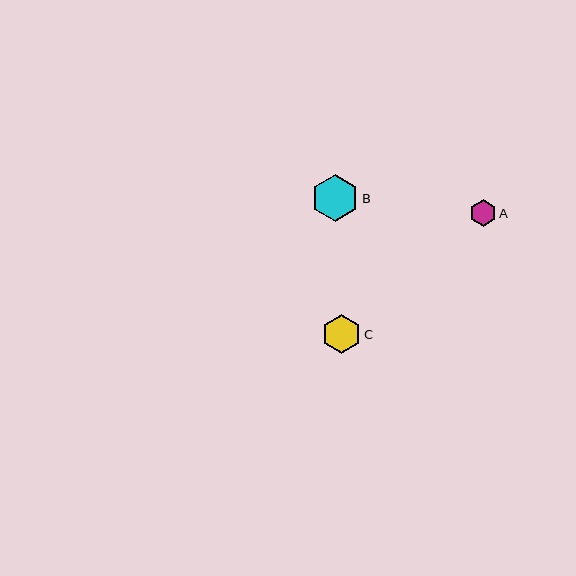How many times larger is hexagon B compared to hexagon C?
Hexagon B is approximately 1.2 times the size of hexagon C.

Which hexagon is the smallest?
Hexagon A is the smallest with a size of approximately 27 pixels.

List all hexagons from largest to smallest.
From largest to smallest: B, C, A.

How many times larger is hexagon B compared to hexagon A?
Hexagon B is approximately 1.8 times the size of hexagon A.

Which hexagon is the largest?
Hexagon B is the largest with a size of approximately 47 pixels.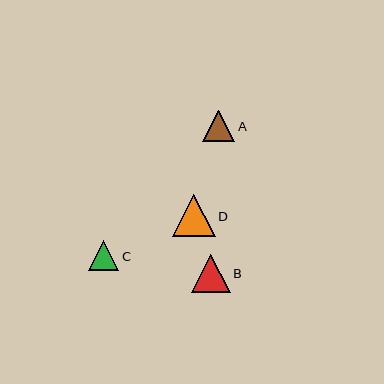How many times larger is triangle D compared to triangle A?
Triangle D is approximately 1.3 times the size of triangle A.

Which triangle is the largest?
Triangle D is the largest with a size of approximately 42 pixels.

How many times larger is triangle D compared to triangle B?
Triangle D is approximately 1.1 times the size of triangle B.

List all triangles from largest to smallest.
From largest to smallest: D, B, A, C.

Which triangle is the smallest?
Triangle C is the smallest with a size of approximately 30 pixels.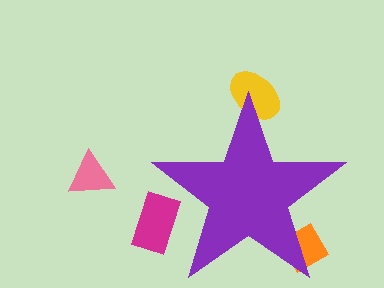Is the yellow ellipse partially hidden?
Yes, the yellow ellipse is partially hidden behind the purple star.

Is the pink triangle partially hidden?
No, the pink triangle is fully visible.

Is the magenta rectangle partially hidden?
Yes, the magenta rectangle is partially hidden behind the purple star.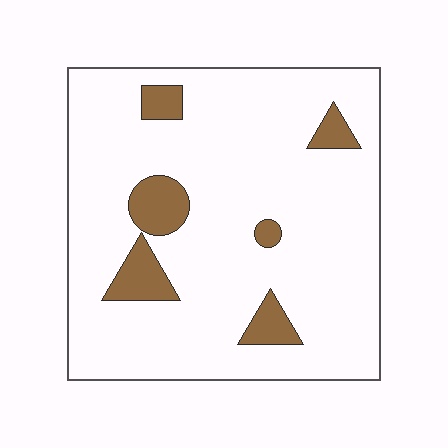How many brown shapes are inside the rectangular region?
6.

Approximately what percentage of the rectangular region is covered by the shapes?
Approximately 10%.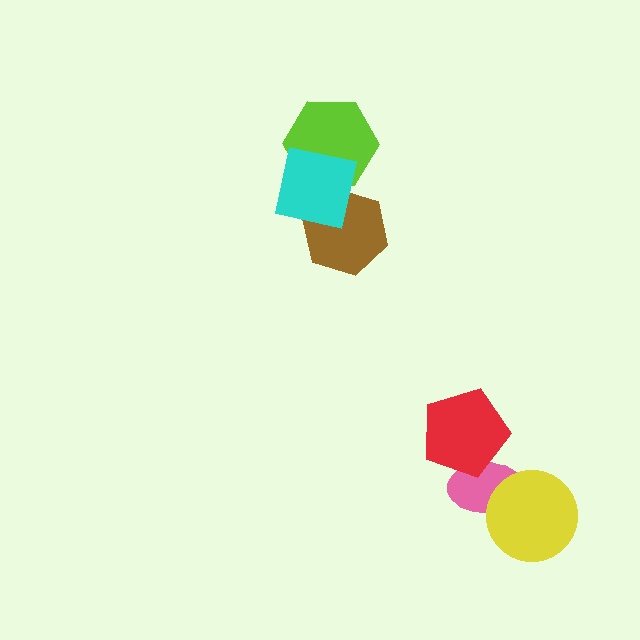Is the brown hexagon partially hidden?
Yes, it is partially covered by another shape.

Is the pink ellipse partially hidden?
Yes, it is partially covered by another shape.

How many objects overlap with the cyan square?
2 objects overlap with the cyan square.